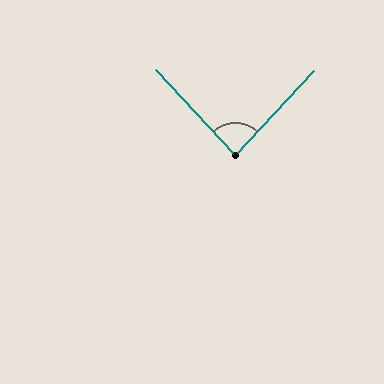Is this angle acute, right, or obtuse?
It is approximately a right angle.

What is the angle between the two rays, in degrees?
Approximately 86 degrees.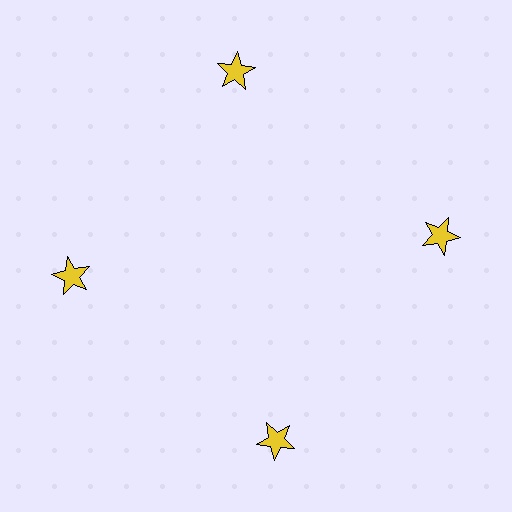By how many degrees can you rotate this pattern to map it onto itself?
The pattern maps onto itself every 90 degrees of rotation.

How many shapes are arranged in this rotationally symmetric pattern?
There are 4 shapes, arranged in 4 groups of 1.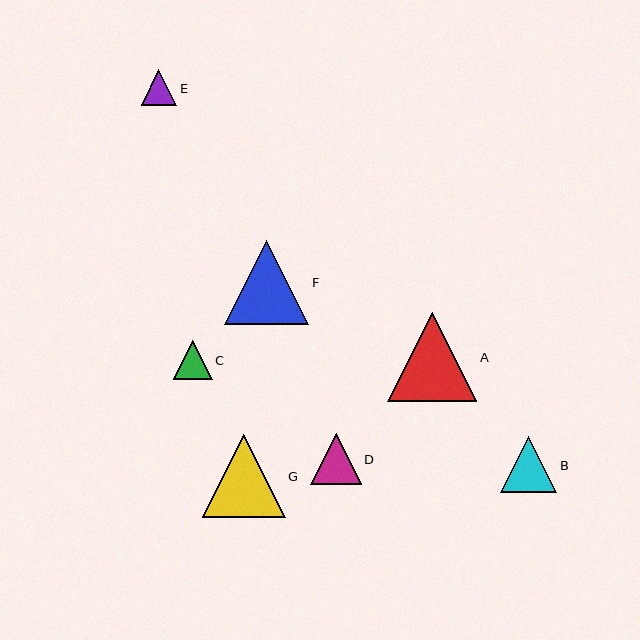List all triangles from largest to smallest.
From largest to smallest: A, F, G, B, D, C, E.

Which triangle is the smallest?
Triangle E is the smallest with a size of approximately 35 pixels.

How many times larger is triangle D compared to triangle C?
Triangle D is approximately 1.3 times the size of triangle C.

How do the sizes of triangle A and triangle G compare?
Triangle A and triangle G are approximately the same size.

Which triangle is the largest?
Triangle A is the largest with a size of approximately 89 pixels.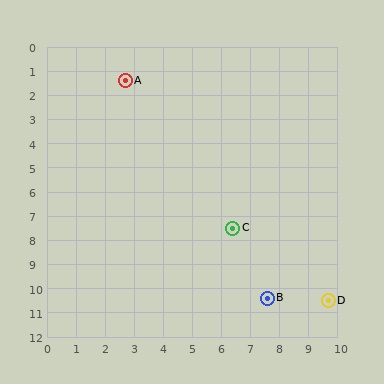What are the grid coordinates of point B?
Point B is at approximately (7.6, 10.4).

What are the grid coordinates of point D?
Point D is at approximately (9.7, 10.5).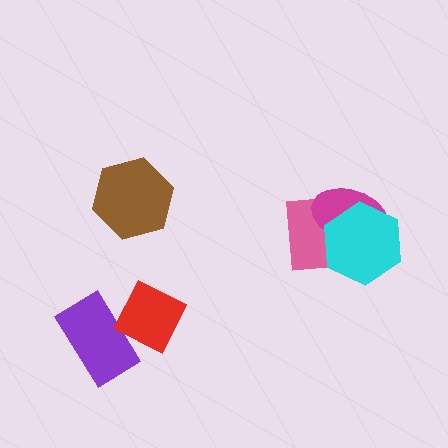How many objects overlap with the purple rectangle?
1 object overlaps with the purple rectangle.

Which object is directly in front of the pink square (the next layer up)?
The magenta ellipse is directly in front of the pink square.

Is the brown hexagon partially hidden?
No, no other shape covers it.